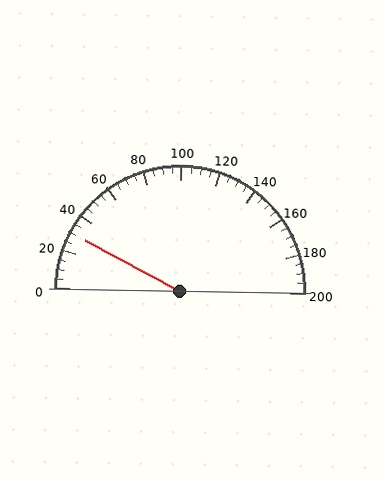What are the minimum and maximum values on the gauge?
The gauge ranges from 0 to 200.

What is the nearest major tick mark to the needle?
The nearest major tick mark is 40.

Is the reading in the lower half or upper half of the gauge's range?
The reading is in the lower half of the range (0 to 200).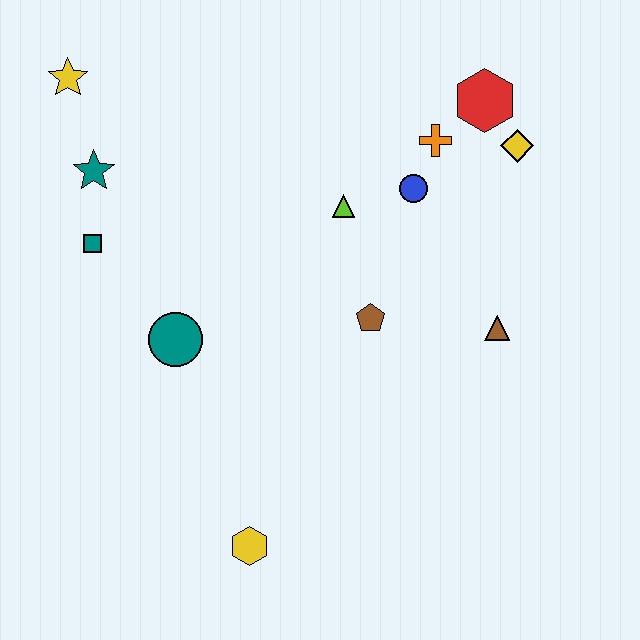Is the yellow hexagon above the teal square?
No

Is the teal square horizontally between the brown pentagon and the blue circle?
No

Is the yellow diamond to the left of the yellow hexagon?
No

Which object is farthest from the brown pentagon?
The yellow star is farthest from the brown pentagon.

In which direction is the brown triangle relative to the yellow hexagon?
The brown triangle is to the right of the yellow hexagon.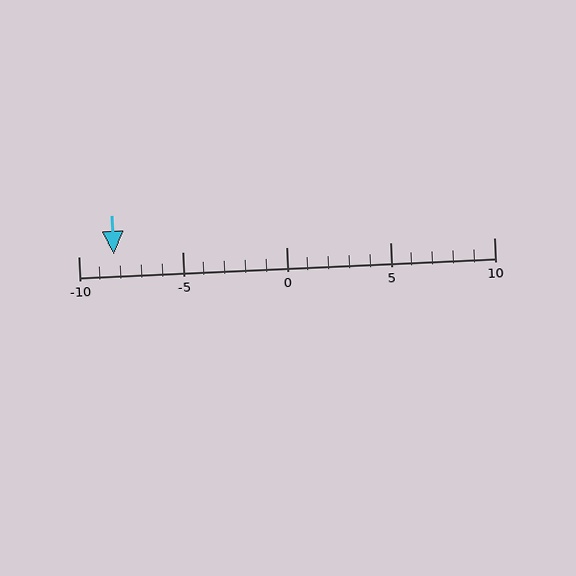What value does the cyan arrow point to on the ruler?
The cyan arrow points to approximately -8.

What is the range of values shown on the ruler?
The ruler shows values from -10 to 10.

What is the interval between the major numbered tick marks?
The major tick marks are spaced 5 units apart.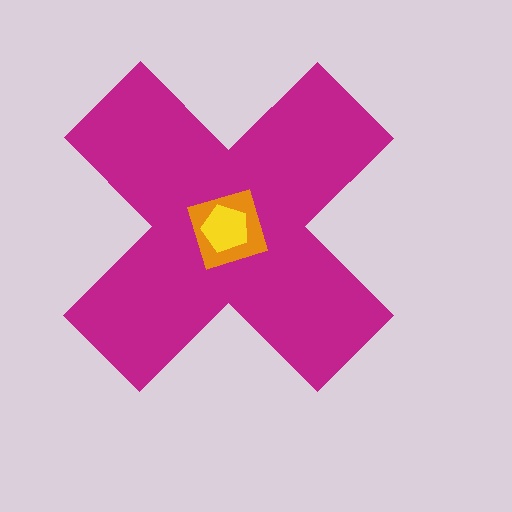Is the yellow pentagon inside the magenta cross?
Yes.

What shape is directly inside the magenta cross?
The orange diamond.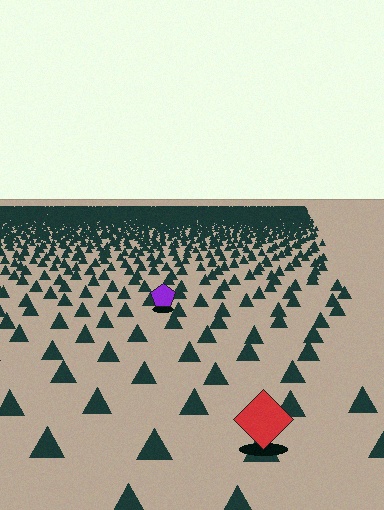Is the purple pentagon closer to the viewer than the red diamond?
No. The red diamond is closer — you can tell from the texture gradient: the ground texture is coarser near it.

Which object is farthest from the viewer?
The purple pentagon is farthest from the viewer. It appears smaller and the ground texture around it is denser.